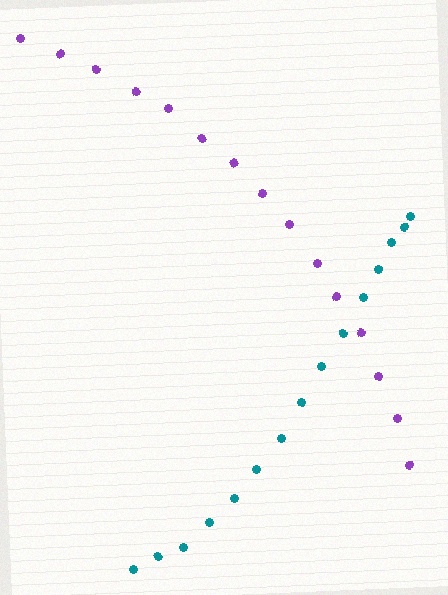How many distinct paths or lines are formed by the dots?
There are 2 distinct paths.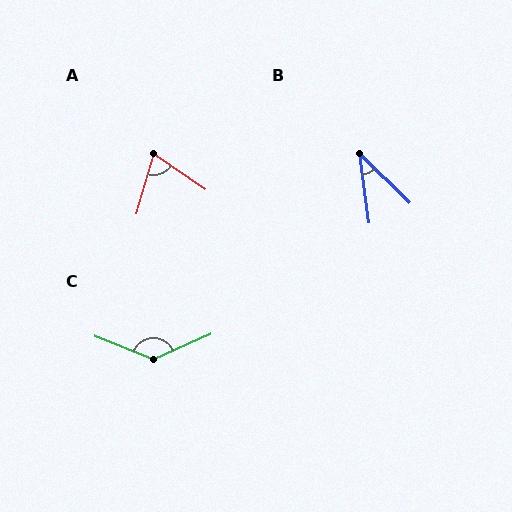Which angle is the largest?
C, at approximately 135 degrees.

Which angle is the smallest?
B, at approximately 38 degrees.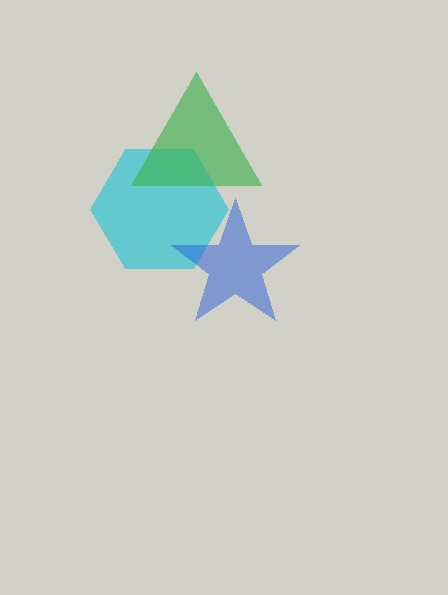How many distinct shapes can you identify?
There are 3 distinct shapes: a cyan hexagon, a blue star, a green triangle.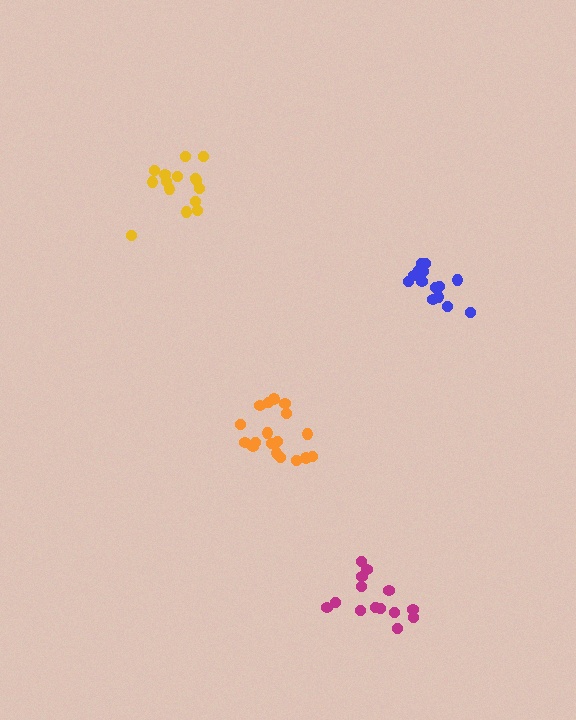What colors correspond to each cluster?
The clusters are colored: magenta, blue, yellow, orange.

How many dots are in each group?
Group 1: 14 dots, Group 2: 14 dots, Group 3: 15 dots, Group 4: 18 dots (61 total).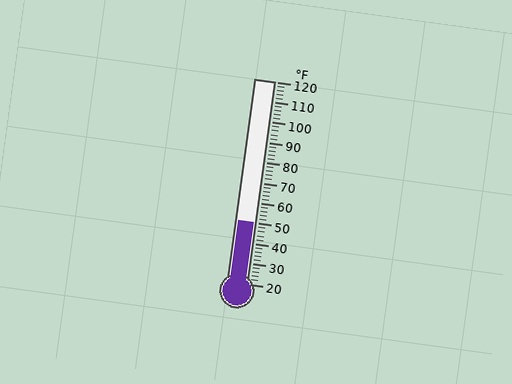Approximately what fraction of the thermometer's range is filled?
The thermometer is filled to approximately 30% of its range.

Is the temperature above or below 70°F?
The temperature is below 70°F.